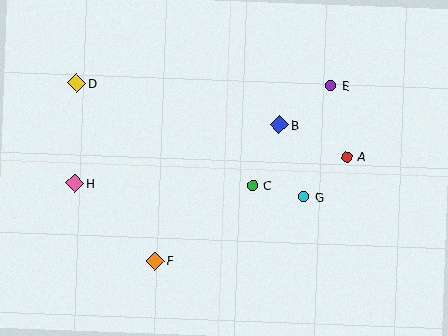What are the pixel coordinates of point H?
Point H is at (75, 183).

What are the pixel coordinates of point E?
Point E is at (331, 85).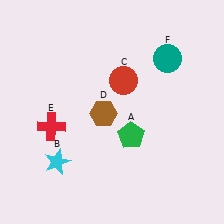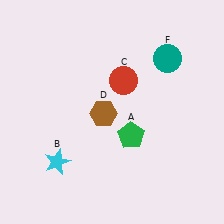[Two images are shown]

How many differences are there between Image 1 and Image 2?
There is 1 difference between the two images.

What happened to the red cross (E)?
The red cross (E) was removed in Image 2. It was in the bottom-left area of Image 1.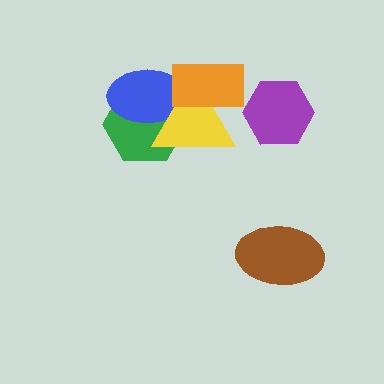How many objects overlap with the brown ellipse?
0 objects overlap with the brown ellipse.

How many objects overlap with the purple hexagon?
0 objects overlap with the purple hexagon.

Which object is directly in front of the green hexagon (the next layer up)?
The blue ellipse is directly in front of the green hexagon.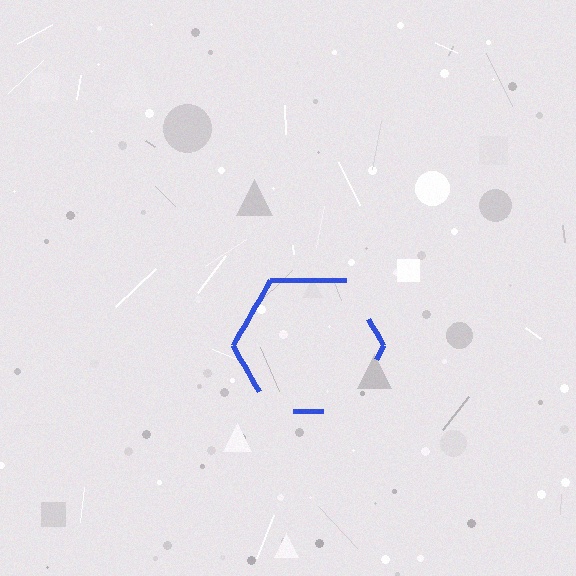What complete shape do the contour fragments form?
The contour fragments form a hexagon.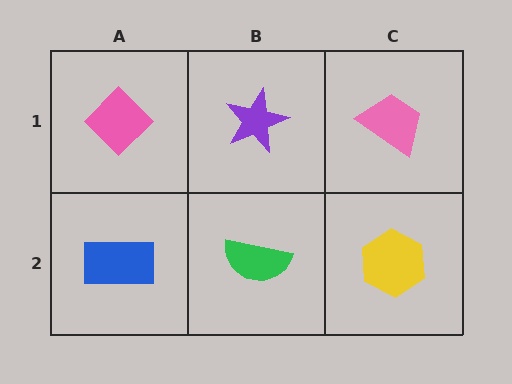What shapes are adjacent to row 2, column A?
A pink diamond (row 1, column A), a green semicircle (row 2, column B).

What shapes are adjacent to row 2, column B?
A purple star (row 1, column B), a blue rectangle (row 2, column A), a yellow hexagon (row 2, column C).